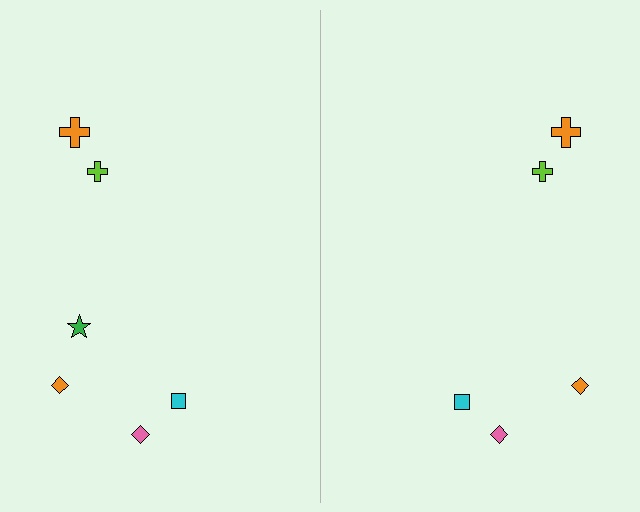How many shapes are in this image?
There are 11 shapes in this image.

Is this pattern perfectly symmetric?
No, the pattern is not perfectly symmetric. A green star is missing from the right side.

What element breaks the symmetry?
A green star is missing from the right side.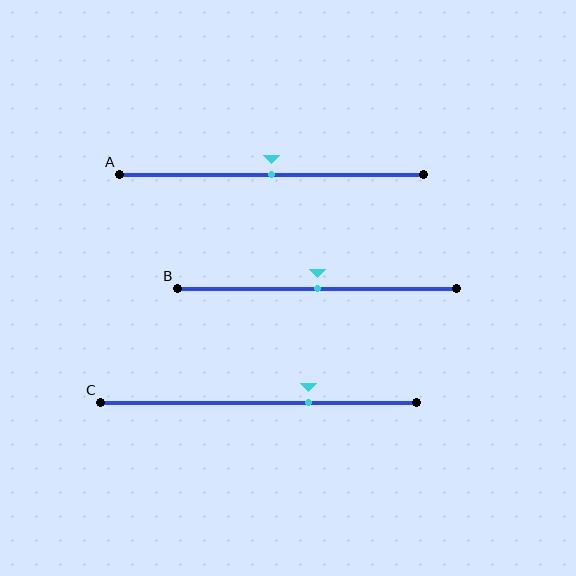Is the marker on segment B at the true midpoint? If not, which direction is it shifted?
Yes, the marker on segment B is at the true midpoint.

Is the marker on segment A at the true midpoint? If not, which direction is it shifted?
Yes, the marker on segment A is at the true midpoint.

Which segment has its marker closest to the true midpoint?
Segment A has its marker closest to the true midpoint.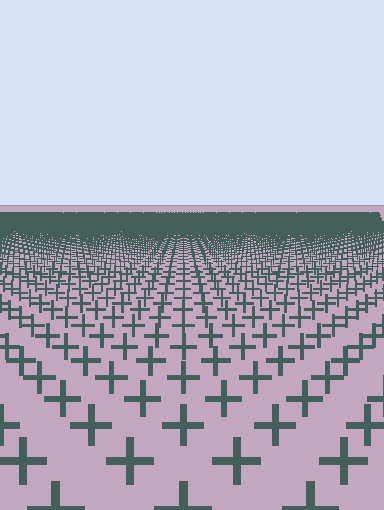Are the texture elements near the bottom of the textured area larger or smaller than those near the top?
Larger. Near the bottom, elements are closer to the viewer and appear at a bigger on-screen size.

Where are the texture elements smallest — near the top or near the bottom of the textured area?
Near the top.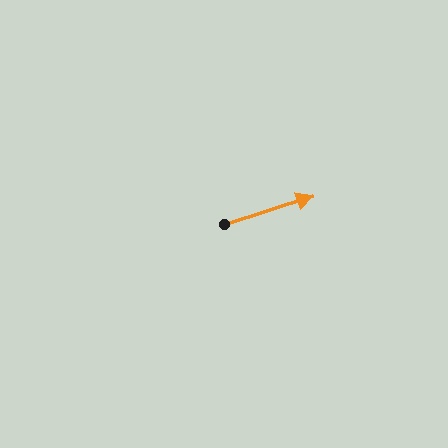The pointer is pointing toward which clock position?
Roughly 2 o'clock.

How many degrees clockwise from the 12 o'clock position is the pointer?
Approximately 73 degrees.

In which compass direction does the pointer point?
East.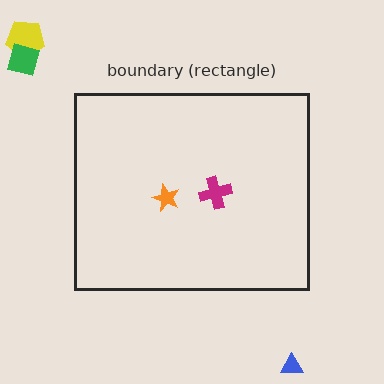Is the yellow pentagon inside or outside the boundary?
Outside.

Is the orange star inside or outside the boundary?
Inside.